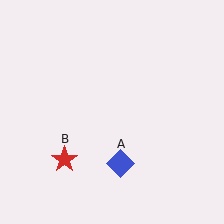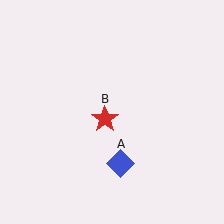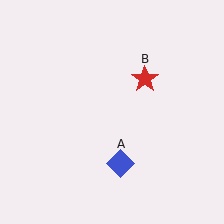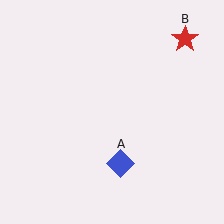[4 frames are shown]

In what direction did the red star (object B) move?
The red star (object B) moved up and to the right.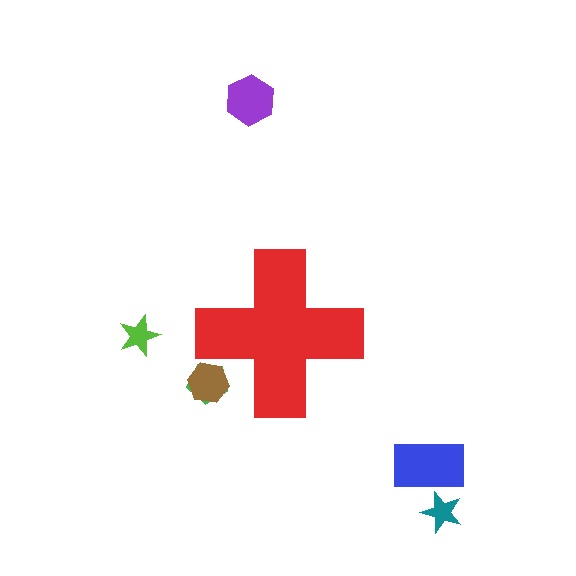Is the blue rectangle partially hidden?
No, the blue rectangle is fully visible.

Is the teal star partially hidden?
No, the teal star is fully visible.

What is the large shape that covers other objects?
A red cross.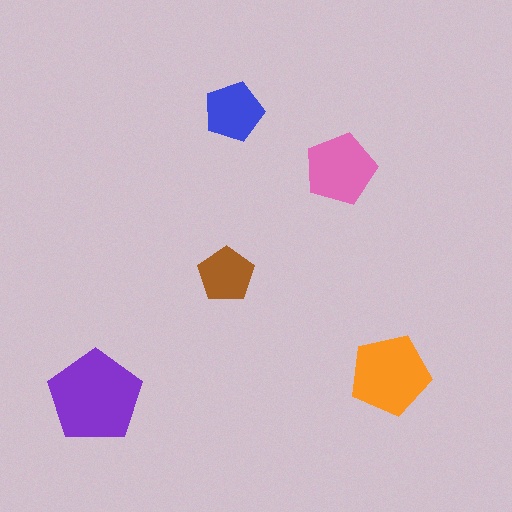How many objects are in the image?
There are 5 objects in the image.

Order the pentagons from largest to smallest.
the purple one, the orange one, the pink one, the blue one, the brown one.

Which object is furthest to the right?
The orange pentagon is rightmost.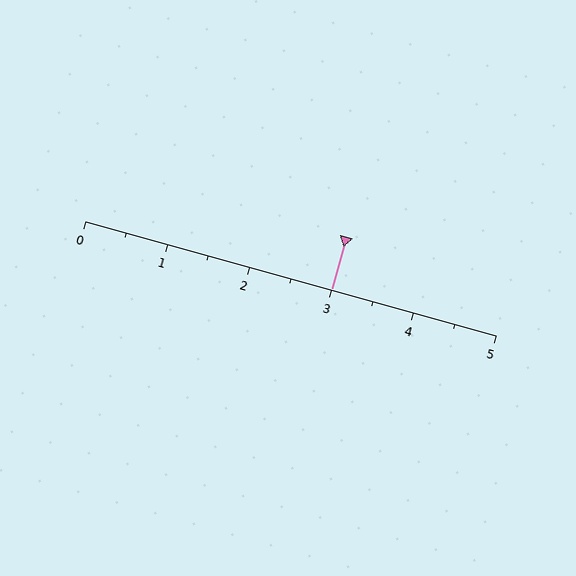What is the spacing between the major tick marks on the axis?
The major ticks are spaced 1 apart.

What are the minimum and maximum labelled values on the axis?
The axis runs from 0 to 5.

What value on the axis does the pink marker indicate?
The marker indicates approximately 3.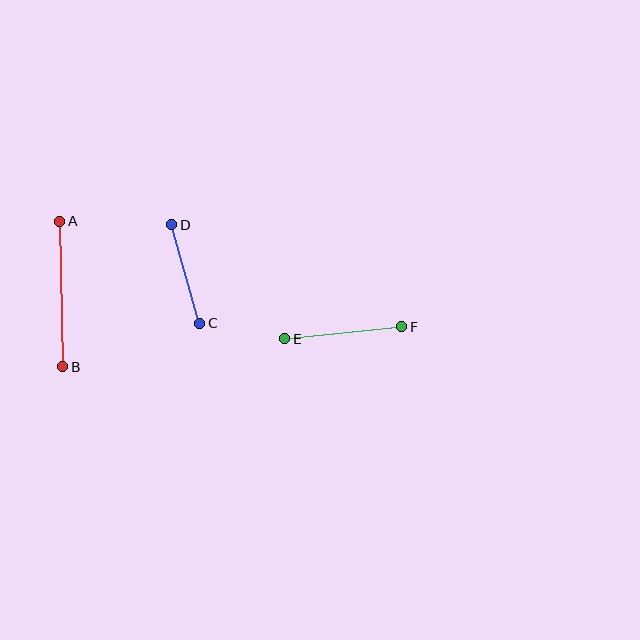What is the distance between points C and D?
The distance is approximately 102 pixels.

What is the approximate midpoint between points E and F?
The midpoint is at approximately (343, 333) pixels.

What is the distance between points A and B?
The distance is approximately 145 pixels.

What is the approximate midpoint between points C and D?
The midpoint is at approximately (186, 274) pixels.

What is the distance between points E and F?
The distance is approximately 118 pixels.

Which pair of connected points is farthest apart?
Points A and B are farthest apart.